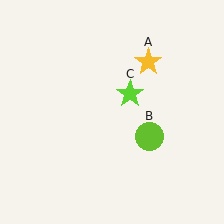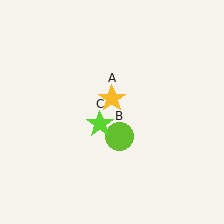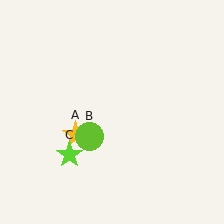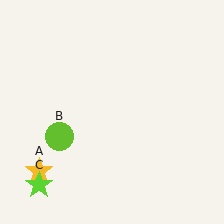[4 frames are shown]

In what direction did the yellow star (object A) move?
The yellow star (object A) moved down and to the left.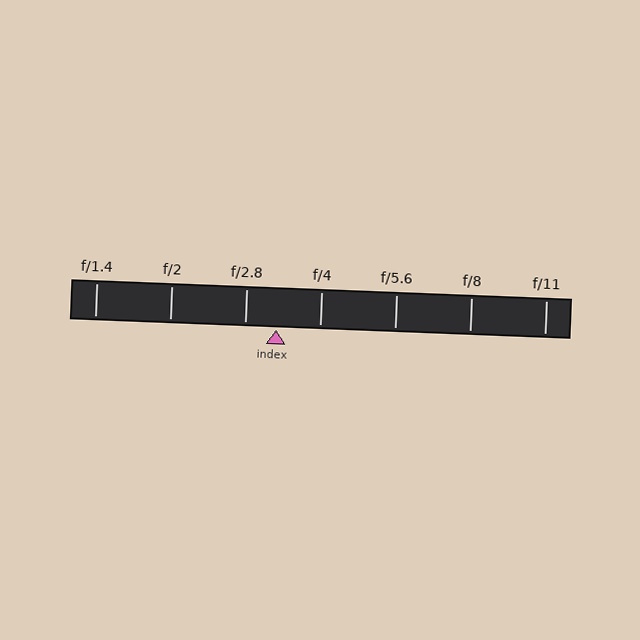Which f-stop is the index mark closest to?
The index mark is closest to f/2.8.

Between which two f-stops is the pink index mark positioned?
The index mark is between f/2.8 and f/4.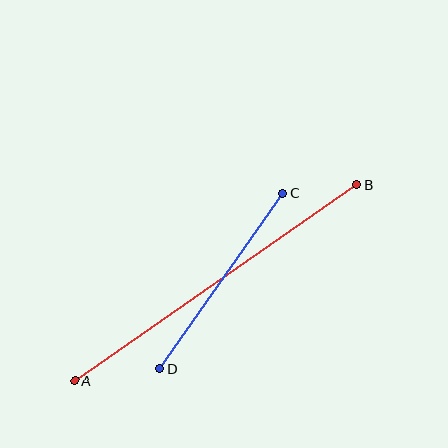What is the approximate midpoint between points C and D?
The midpoint is at approximately (221, 281) pixels.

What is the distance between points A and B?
The distance is approximately 343 pixels.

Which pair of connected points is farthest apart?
Points A and B are farthest apart.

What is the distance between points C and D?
The distance is approximately 214 pixels.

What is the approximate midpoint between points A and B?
The midpoint is at approximately (216, 283) pixels.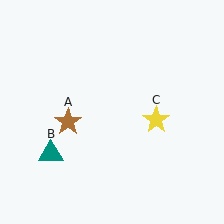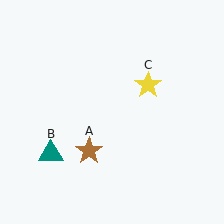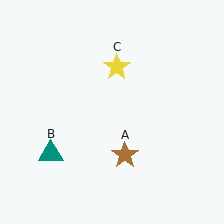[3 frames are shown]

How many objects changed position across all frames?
2 objects changed position: brown star (object A), yellow star (object C).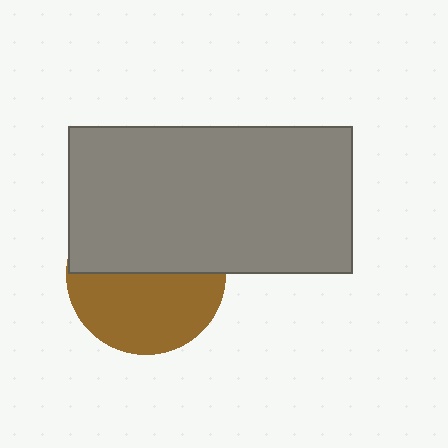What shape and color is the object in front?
The object in front is a gray rectangle.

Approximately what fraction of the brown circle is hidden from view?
Roughly 49% of the brown circle is hidden behind the gray rectangle.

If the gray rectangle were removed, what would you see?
You would see the complete brown circle.